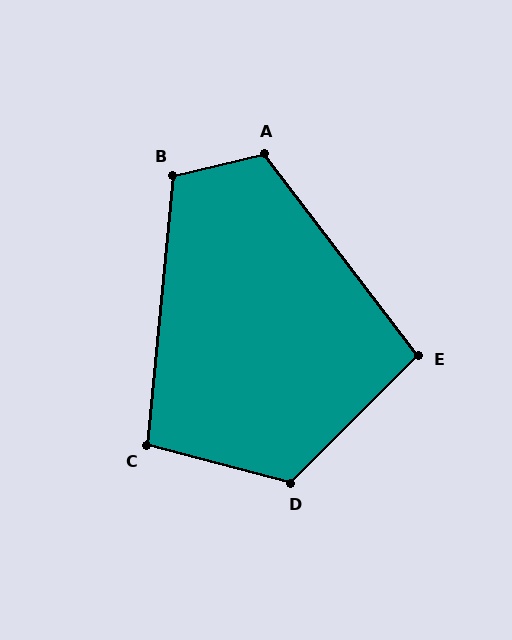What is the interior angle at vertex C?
Approximately 99 degrees (obtuse).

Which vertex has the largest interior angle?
D, at approximately 120 degrees.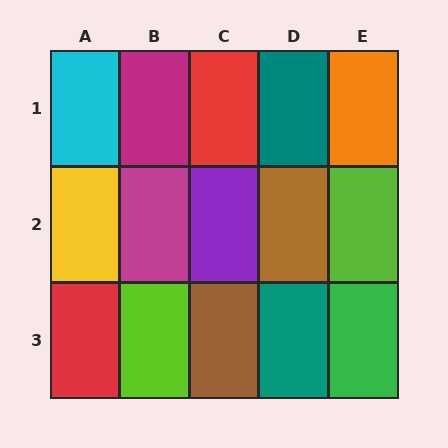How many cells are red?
2 cells are red.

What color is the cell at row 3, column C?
Brown.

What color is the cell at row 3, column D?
Teal.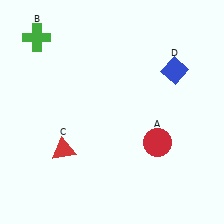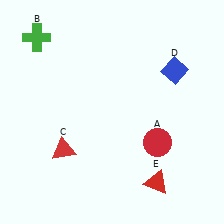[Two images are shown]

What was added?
A red triangle (E) was added in Image 2.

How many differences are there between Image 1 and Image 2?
There is 1 difference between the two images.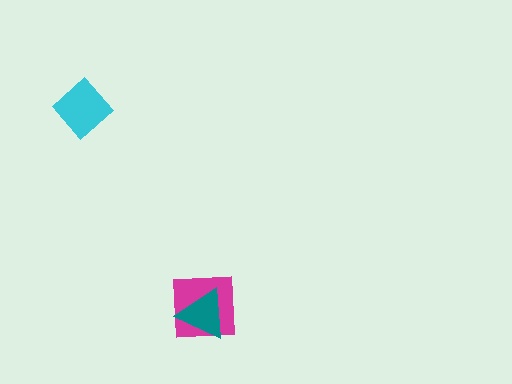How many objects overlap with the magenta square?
1 object overlaps with the magenta square.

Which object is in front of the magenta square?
The teal triangle is in front of the magenta square.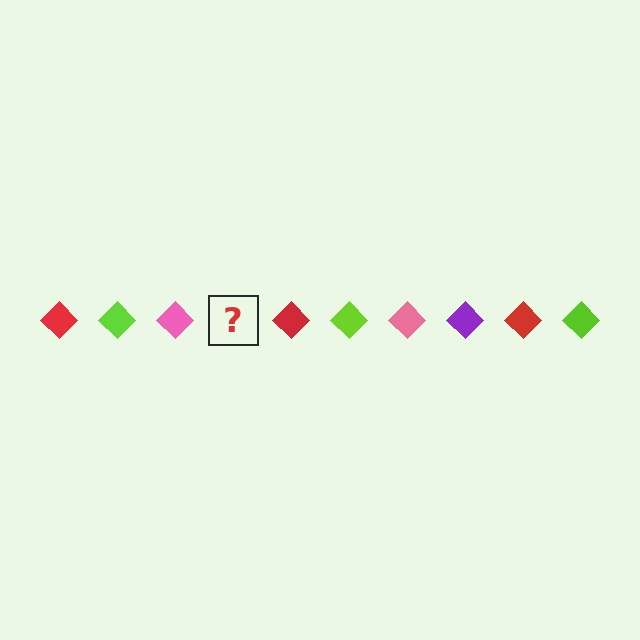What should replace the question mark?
The question mark should be replaced with a purple diamond.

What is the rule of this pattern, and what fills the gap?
The rule is that the pattern cycles through red, lime, pink, purple diamonds. The gap should be filled with a purple diamond.